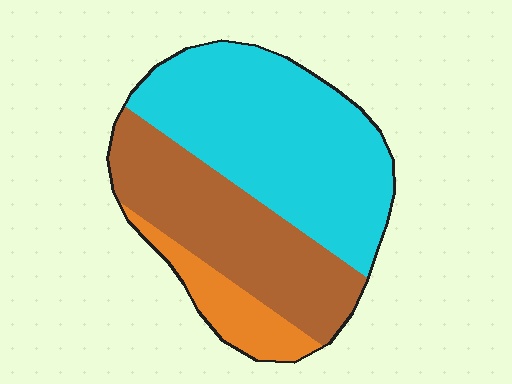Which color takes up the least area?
Orange, at roughly 10%.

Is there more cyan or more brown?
Cyan.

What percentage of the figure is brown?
Brown covers 36% of the figure.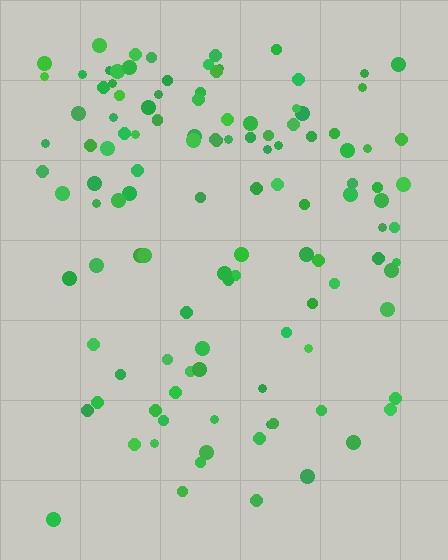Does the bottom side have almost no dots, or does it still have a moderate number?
Still a moderate number, just noticeably fewer than the top.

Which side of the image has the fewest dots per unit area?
The bottom.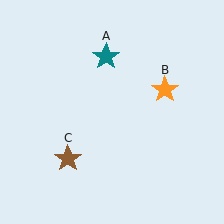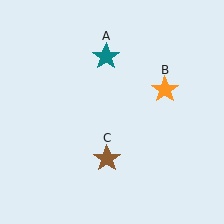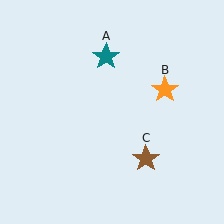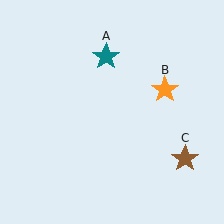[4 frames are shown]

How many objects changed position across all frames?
1 object changed position: brown star (object C).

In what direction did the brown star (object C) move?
The brown star (object C) moved right.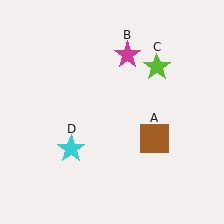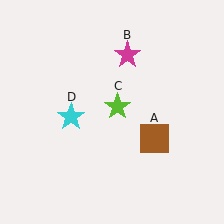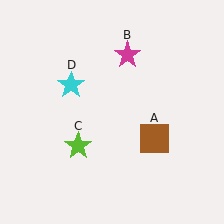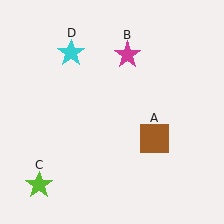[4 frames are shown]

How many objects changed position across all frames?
2 objects changed position: lime star (object C), cyan star (object D).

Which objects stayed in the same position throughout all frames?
Brown square (object A) and magenta star (object B) remained stationary.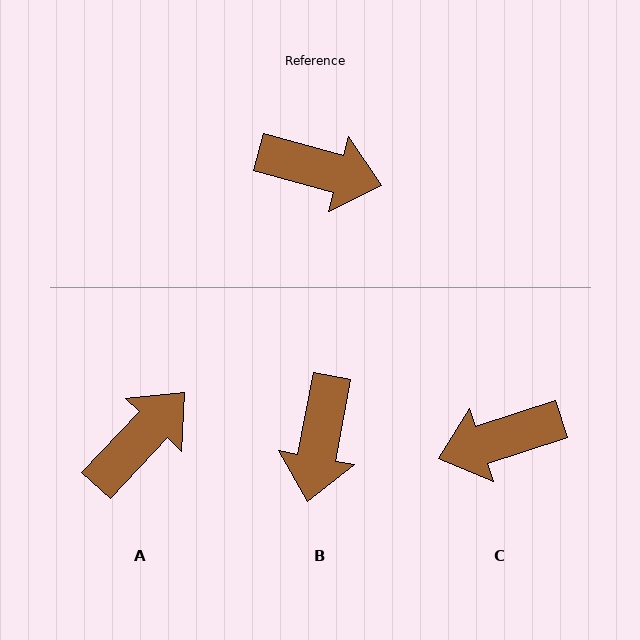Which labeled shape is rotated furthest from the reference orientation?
C, about 147 degrees away.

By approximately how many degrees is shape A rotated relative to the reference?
Approximately 62 degrees counter-clockwise.